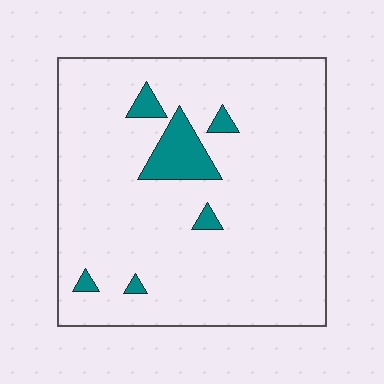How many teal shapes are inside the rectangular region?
6.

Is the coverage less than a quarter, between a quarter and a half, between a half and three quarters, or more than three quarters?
Less than a quarter.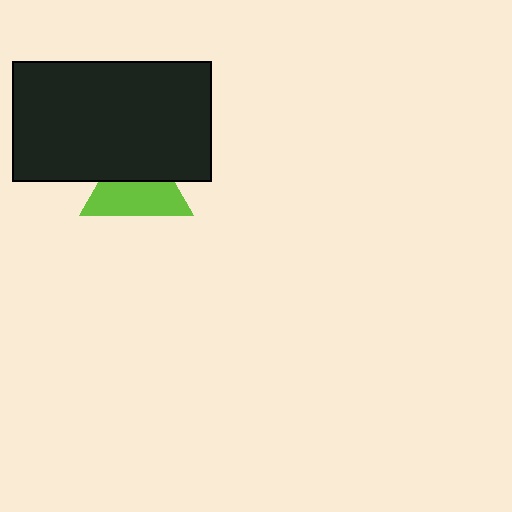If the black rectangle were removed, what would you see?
You would see the complete lime triangle.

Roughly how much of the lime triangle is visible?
About half of it is visible (roughly 56%).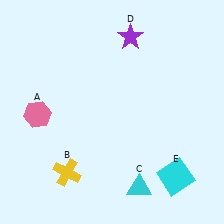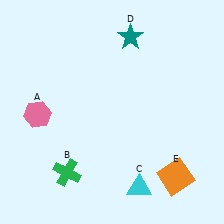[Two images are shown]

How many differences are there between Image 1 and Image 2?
There are 3 differences between the two images.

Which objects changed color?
B changed from yellow to green. D changed from purple to teal. E changed from cyan to orange.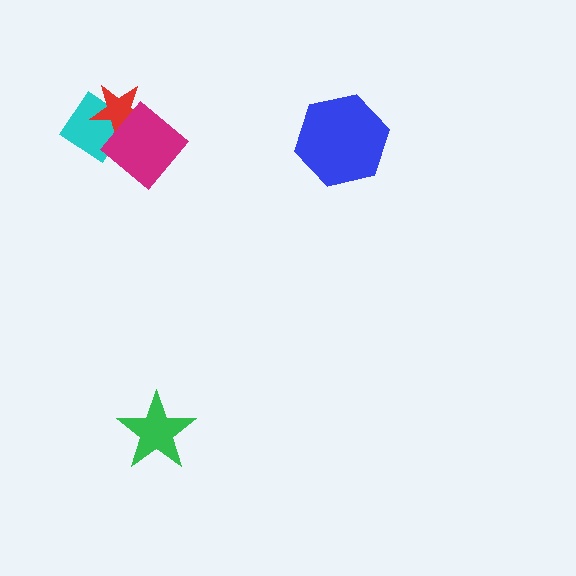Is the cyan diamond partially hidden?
Yes, it is partially covered by another shape.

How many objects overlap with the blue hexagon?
0 objects overlap with the blue hexagon.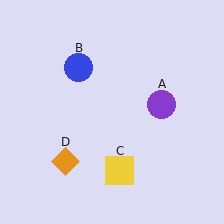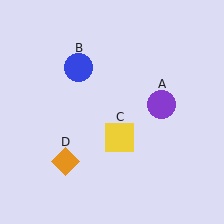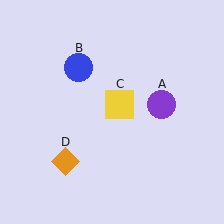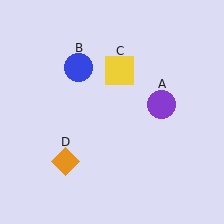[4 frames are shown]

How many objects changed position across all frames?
1 object changed position: yellow square (object C).